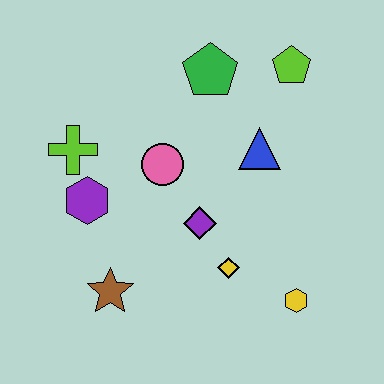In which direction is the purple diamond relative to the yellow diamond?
The purple diamond is above the yellow diamond.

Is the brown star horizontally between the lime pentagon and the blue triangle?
No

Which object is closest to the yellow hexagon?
The yellow diamond is closest to the yellow hexagon.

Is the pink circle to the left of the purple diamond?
Yes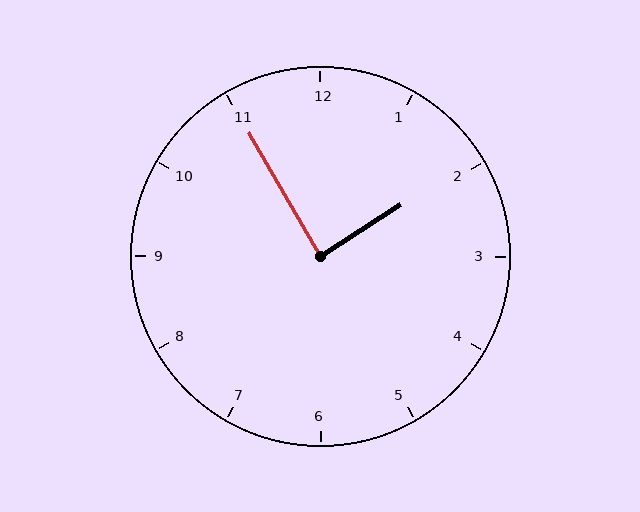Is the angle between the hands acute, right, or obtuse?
It is right.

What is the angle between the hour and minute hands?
Approximately 88 degrees.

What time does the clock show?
1:55.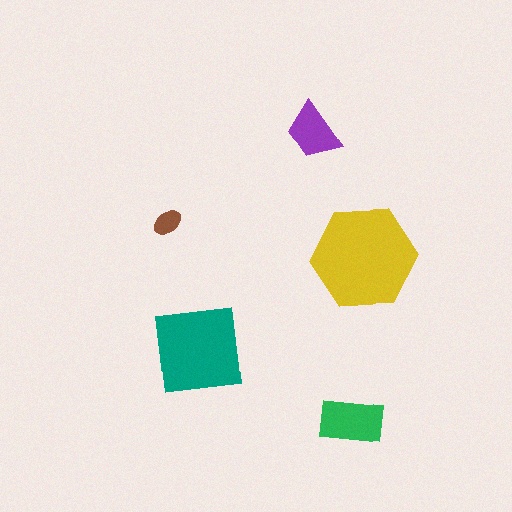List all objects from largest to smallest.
The yellow hexagon, the teal square, the green rectangle, the purple trapezoid, the brown ellipse.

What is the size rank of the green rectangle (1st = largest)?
3rd.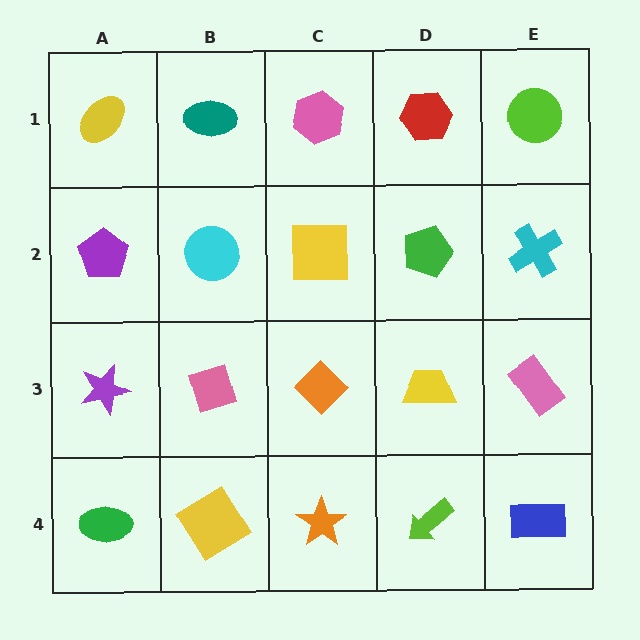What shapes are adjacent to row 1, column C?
A yellow square (row 2, column C), a teal ellipse (row 1, column B), a red hexagon (row 1, column D).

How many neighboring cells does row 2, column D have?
4.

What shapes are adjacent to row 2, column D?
A red hexagon (row 1, column D), a yellow trapezoid (row 3, column D), a yellow square (row 2, column C), a cyan cross (row 2, column E).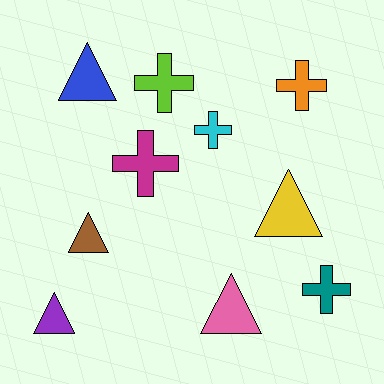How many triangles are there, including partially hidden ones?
There are 5 triangles.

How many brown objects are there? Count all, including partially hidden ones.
There is 1 brown object.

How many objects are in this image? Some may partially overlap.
There are 10 objects.